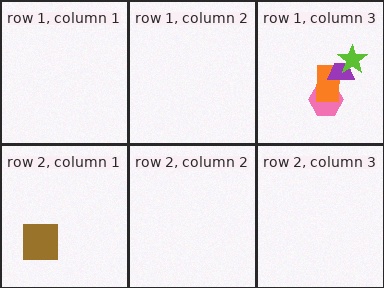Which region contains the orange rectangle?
The row 1, column 3 region.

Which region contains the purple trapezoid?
The row 1, column 3 region.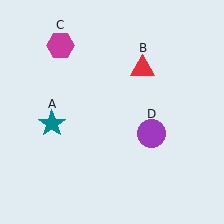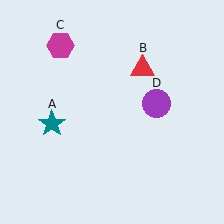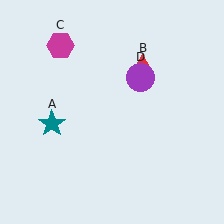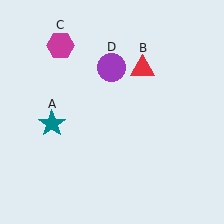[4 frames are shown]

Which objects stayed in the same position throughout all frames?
Teal star (object A) and red triangle (object B) and magenta hexagon (object C) remained stationary.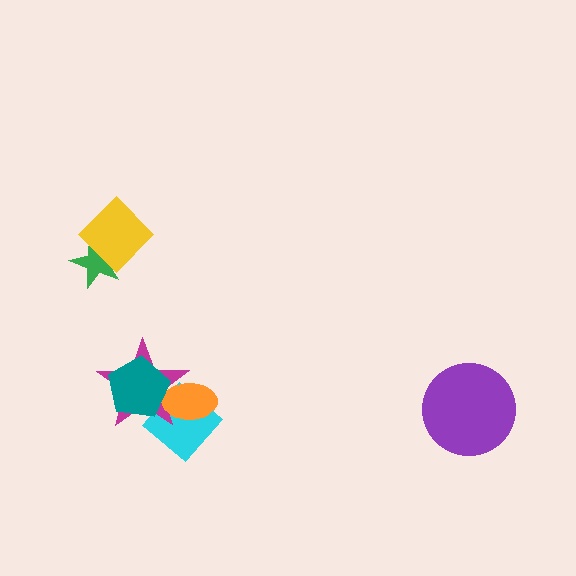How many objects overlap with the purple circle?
0 objects overlap with the purple circle.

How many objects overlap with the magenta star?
3 objects overlap with the magenta star.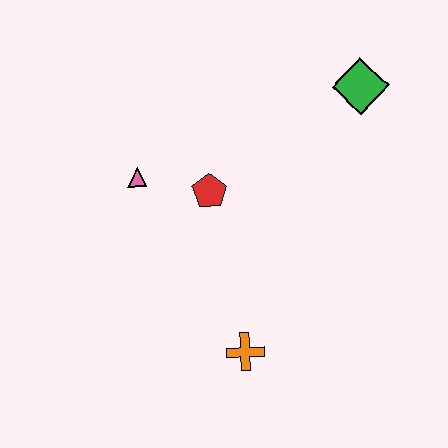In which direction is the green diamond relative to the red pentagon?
The green diamond is to the right of the red pentagon.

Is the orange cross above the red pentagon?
No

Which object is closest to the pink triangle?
The red pentagon is closest to the pink triangle.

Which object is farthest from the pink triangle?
The green diamond is farthest from the pink triangle.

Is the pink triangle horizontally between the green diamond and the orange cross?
No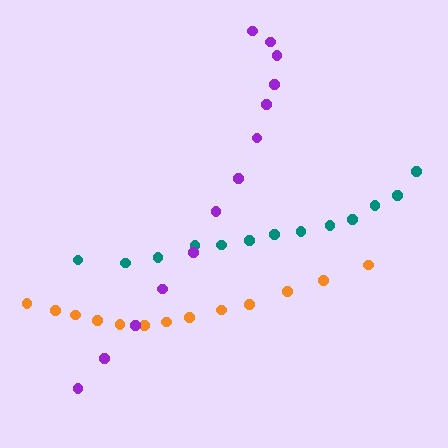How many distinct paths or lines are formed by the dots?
There are 3 distinct paths.